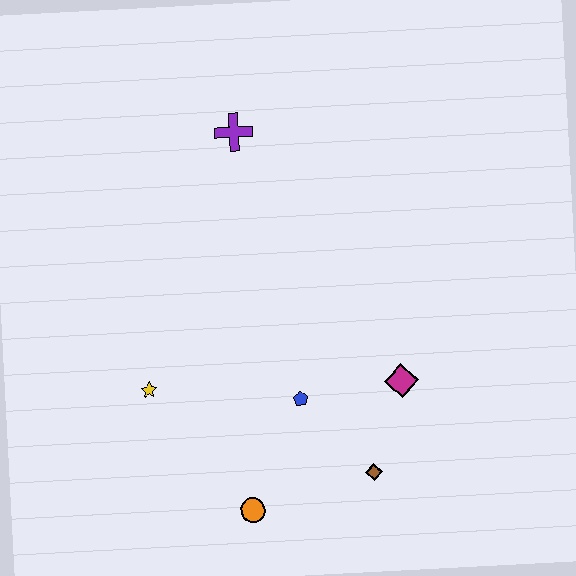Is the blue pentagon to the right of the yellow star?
Yes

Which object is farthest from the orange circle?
The purple cross is farthest from the orange circle.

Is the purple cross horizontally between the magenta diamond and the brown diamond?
No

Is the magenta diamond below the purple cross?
Yes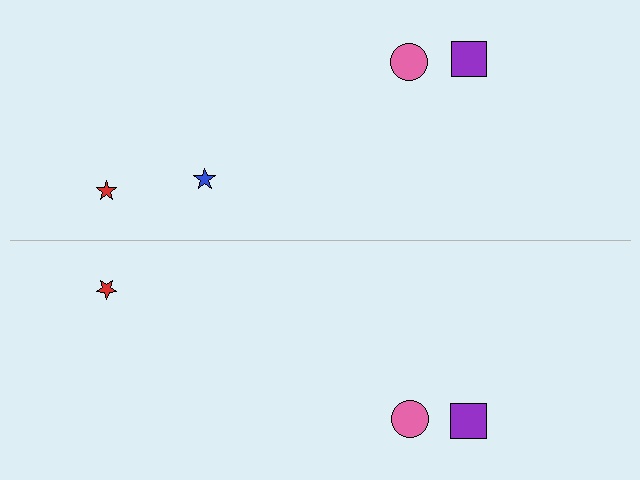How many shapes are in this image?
There are 7 shapes in this image.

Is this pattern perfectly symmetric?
No, the pattern is not perfectly symmetric. A blue star is missing from the bottom side.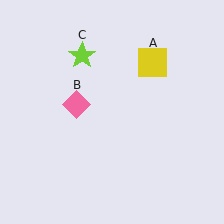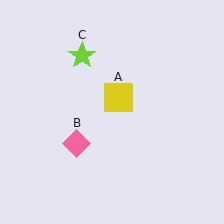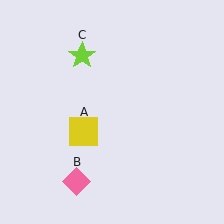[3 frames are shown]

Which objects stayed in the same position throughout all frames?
Lime star (object C) remained stationary.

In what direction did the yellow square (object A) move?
The yellow square (object A) moved down and to the left.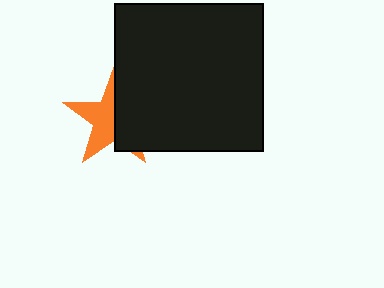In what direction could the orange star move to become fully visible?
The orange star could move left. That would shift it out from behind the black square entirely.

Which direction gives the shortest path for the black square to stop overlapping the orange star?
Moving right gives the shortest separation.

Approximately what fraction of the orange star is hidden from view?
Roughly 49% of the orange star is hidden behind the black square.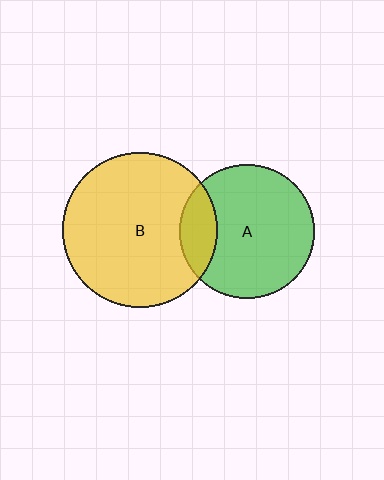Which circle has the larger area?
Circle B (yellow).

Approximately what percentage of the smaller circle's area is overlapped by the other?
Approximately 20%.